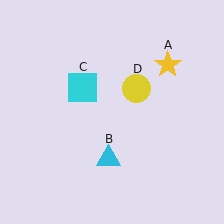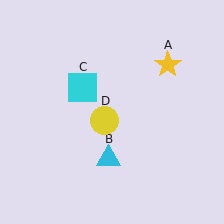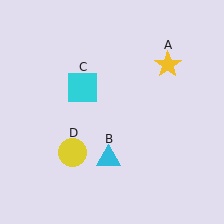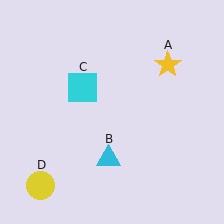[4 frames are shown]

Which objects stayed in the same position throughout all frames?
Yellow star (object A) and cyan triangle (object B) and cyan square (object C) remained stationary.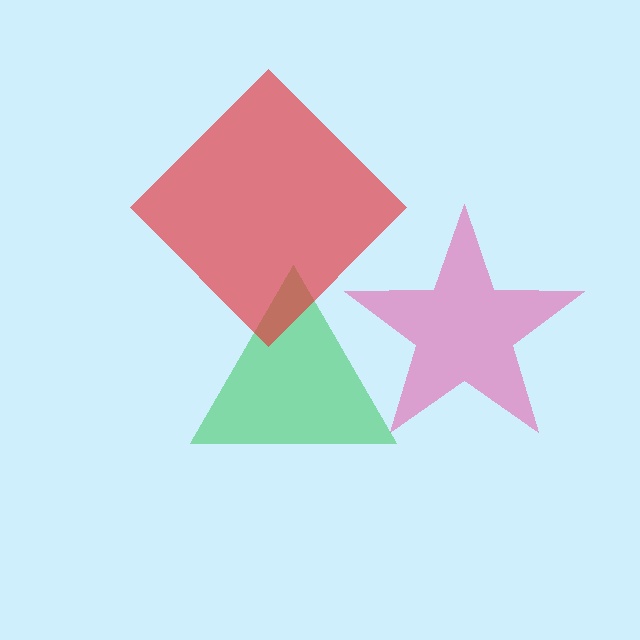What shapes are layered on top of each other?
The layered shapes are: a pink star, a green triangle, a red diamond.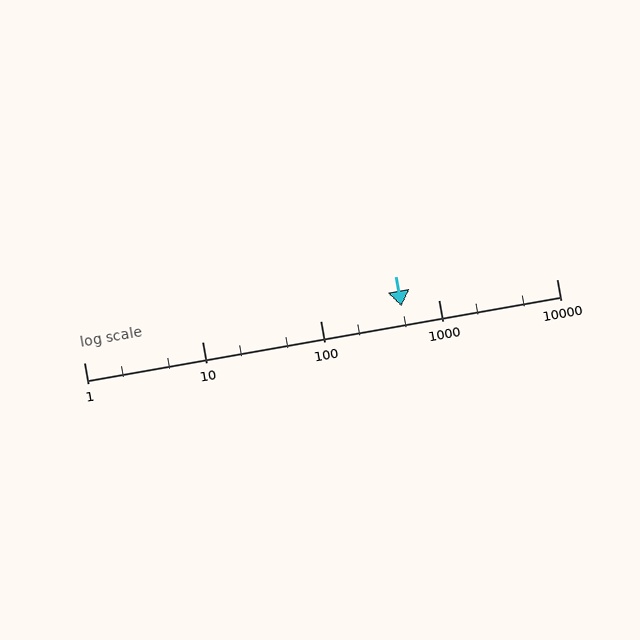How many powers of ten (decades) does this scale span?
The scale spans 4 decades, from 1 to 10000.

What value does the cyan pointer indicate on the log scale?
The pointer indicates approximately 490.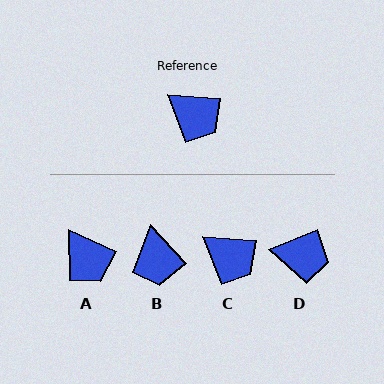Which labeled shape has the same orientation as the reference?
C.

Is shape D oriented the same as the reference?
No, it is off by about 27 degrees.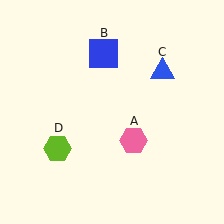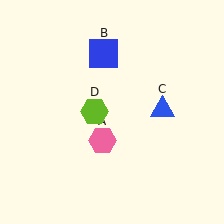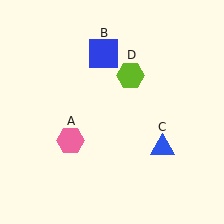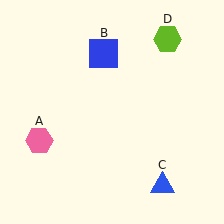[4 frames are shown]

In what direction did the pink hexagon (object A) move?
The pink hexagon (object A) moved left.